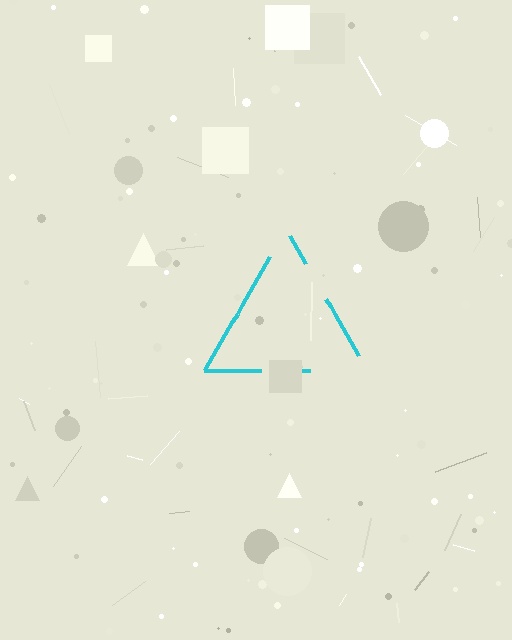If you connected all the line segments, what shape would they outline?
They would outline a triangle.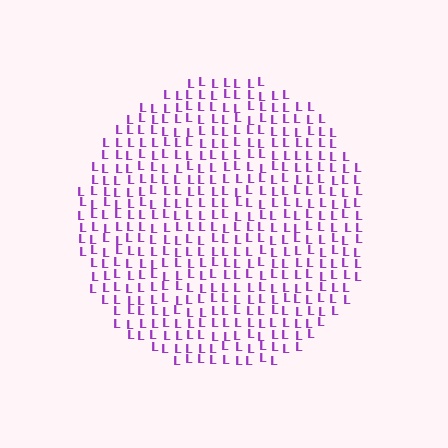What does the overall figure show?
The overall figure shows a circle.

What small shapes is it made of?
It is made of small letter L's.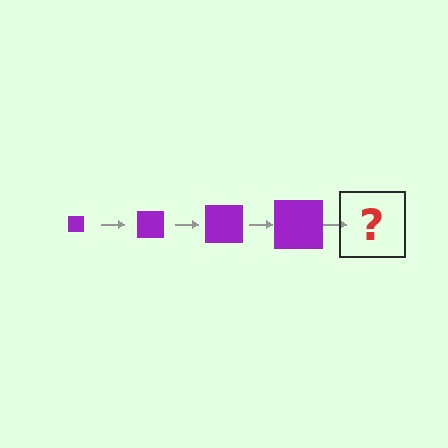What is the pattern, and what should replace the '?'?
The pattern is that the square gets progressively larger each step. The '?' should be a purple square, larger than the previous one.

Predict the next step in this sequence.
The next step is a purple square, larger than the previous one.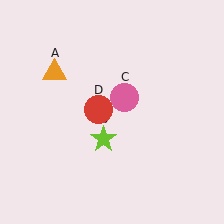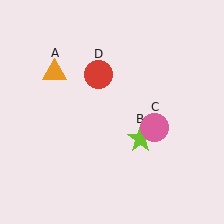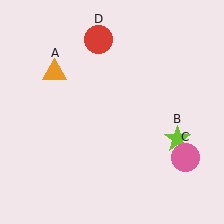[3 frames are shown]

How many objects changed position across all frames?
3 objects changed position: lime star (object B), pink circle (object C), red circle (object D).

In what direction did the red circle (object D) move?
The red circle (object D) moved up.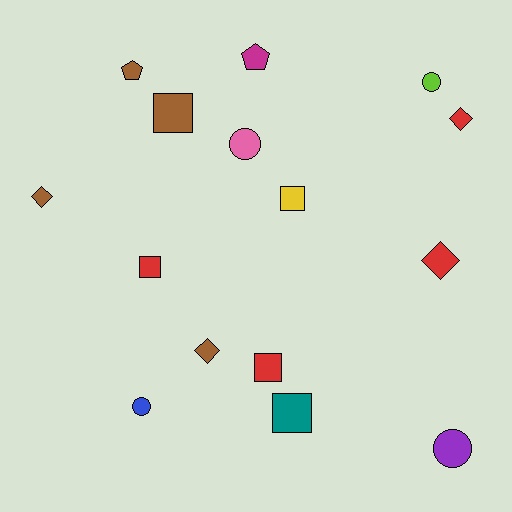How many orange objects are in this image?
There are no orange objects.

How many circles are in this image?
There are 4 circles.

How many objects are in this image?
There are 15 objects.